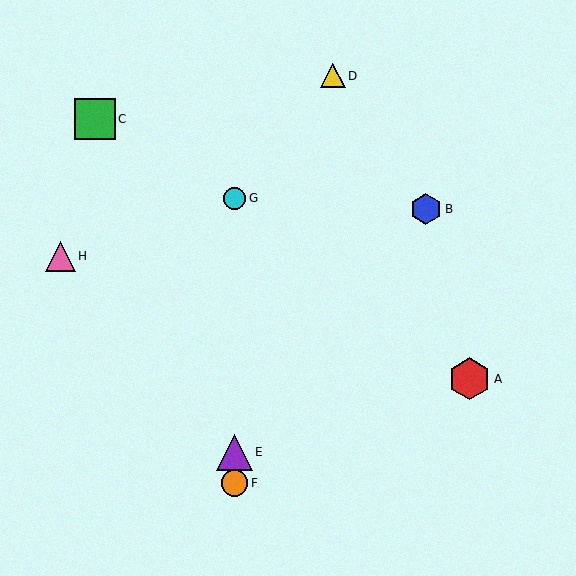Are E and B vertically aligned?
No, E is at x≈234 and B is at x≈426.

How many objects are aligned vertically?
3 objects (E, F, G) are aligned vertically.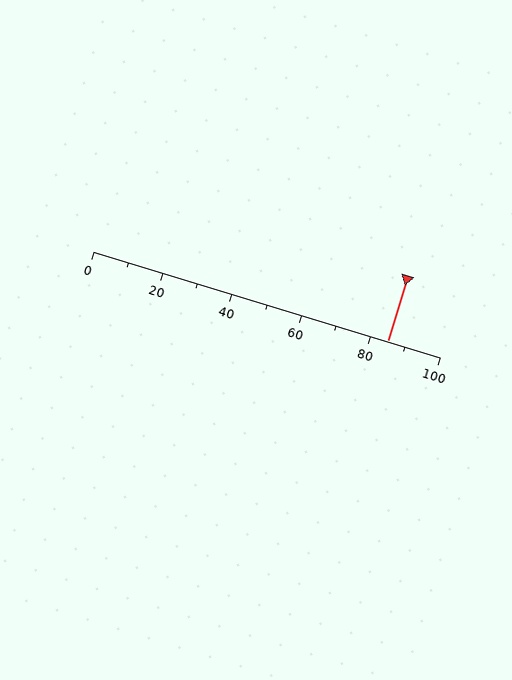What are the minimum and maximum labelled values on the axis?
The axis runs from 0 to 100.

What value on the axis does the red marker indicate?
The marker indicates approximately 85.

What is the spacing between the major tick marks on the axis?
The major ticks are spaced 20 apart.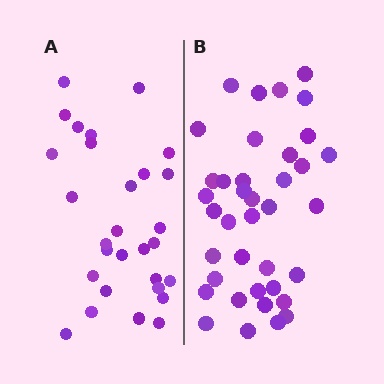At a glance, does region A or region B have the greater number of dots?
Region B (the right region) has more dots.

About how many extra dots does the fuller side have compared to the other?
Region B has roughly 8 or so more dots than region A.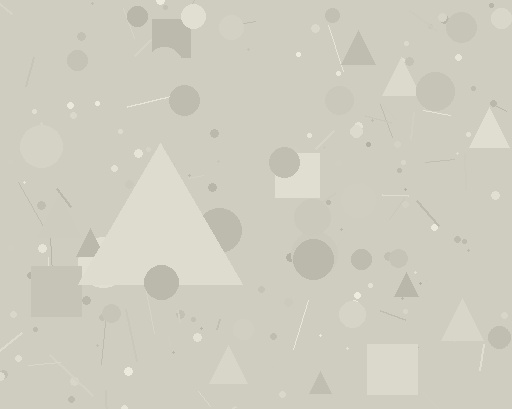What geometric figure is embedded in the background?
A triangle is embedded in the background.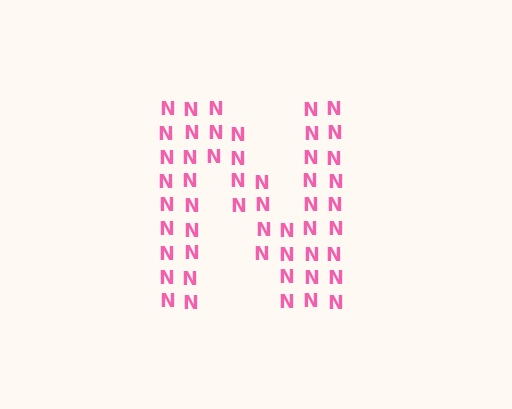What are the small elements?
The small elements are letter N's.